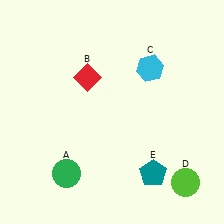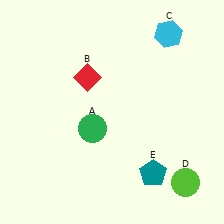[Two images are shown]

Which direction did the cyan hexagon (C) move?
The cyan hexagon (C) moved up.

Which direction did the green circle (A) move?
The green circle (A) moved up.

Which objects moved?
The objects that moved are: the green circle (A), the cyan hexagon (C).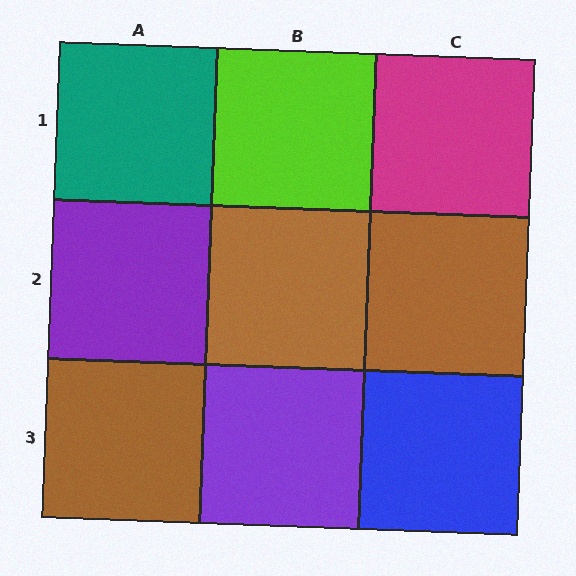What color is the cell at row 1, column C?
Magenta.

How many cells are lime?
1 cell is lime.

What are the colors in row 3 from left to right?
Brown, purple, blue.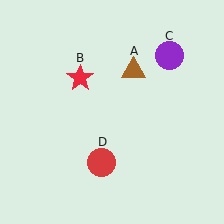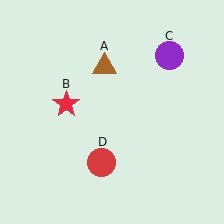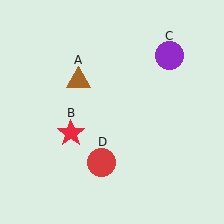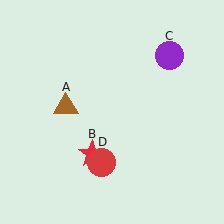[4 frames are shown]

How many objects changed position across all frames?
2 objects changed position: brown triangle (object A), red star (object B).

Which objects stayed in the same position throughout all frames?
Purple circle (object C) and red circle (object D) remained stationary.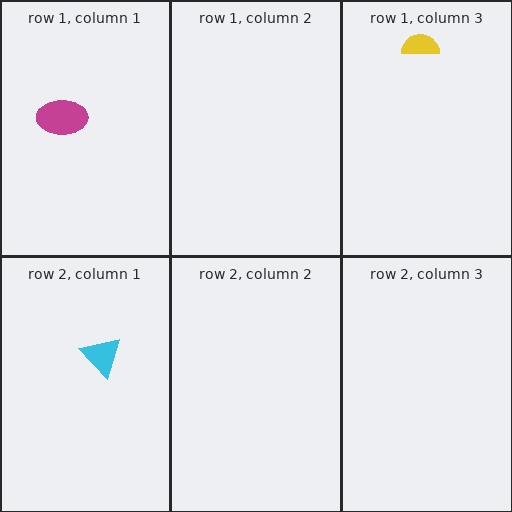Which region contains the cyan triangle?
The row 2, column 1 region.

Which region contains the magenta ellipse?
The row 1, column 1 region.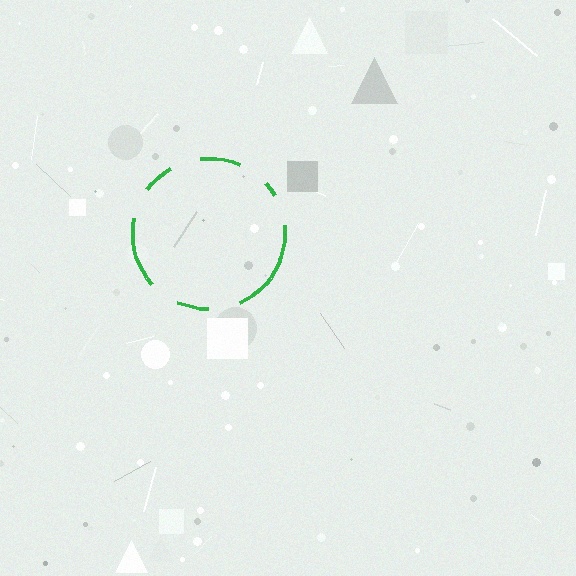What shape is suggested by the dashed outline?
The dashed outline suggests a circle.